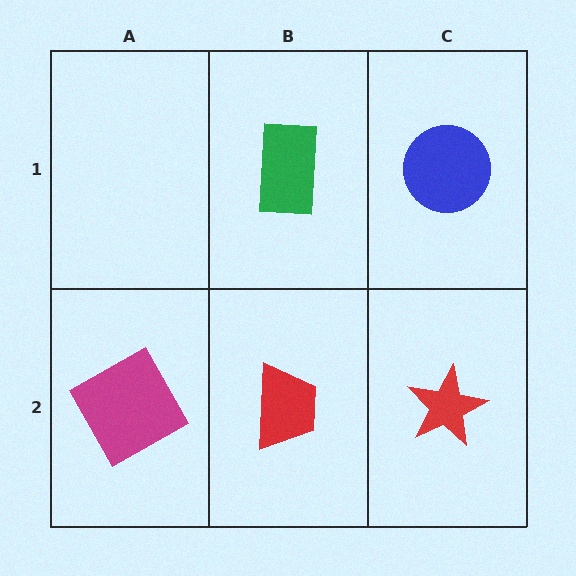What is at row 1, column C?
A blue circle.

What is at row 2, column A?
A magenta square.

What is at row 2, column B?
A red trapezoid.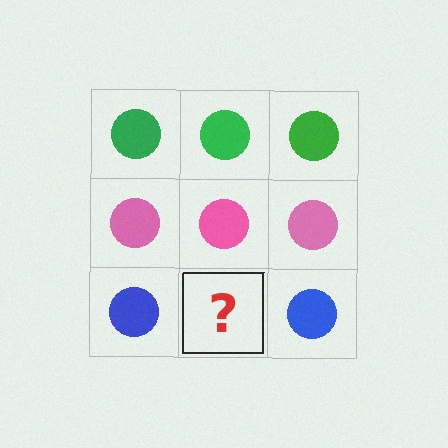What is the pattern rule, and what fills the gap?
The rule is that each row has a consistent color. The gap should be filled with a blue circle.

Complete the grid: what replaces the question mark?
The question mark should be replaced with a blue circle.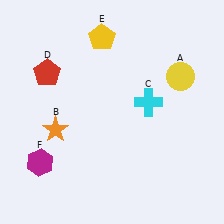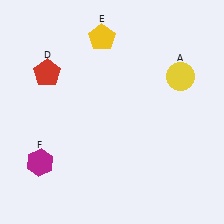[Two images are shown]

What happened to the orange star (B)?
The orange star (B) was removed in Image 2. It was in the bottom-left area of Image 1.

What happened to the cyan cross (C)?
The cyan cross (C) was removed in Image 2. It was in the top-right area of Image 1.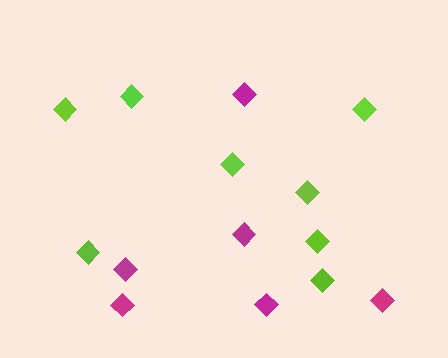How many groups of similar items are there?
There are 2 groups: one group of magenta diamonds (6) and one group of lime diamonds (8).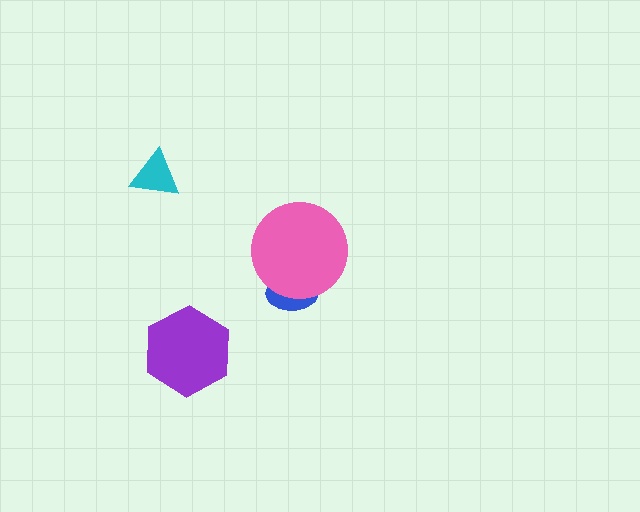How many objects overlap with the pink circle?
1 object overlaps with the pink circle.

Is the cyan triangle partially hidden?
No, no other shape covers it.